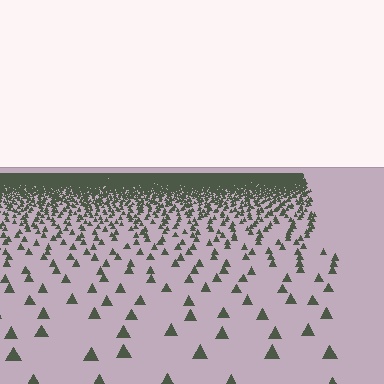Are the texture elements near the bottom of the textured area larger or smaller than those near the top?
Larger. Near the bottom, elements are closer to the viewer and appear at a bigger on-screen size.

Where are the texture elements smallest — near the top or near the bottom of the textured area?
Near the top.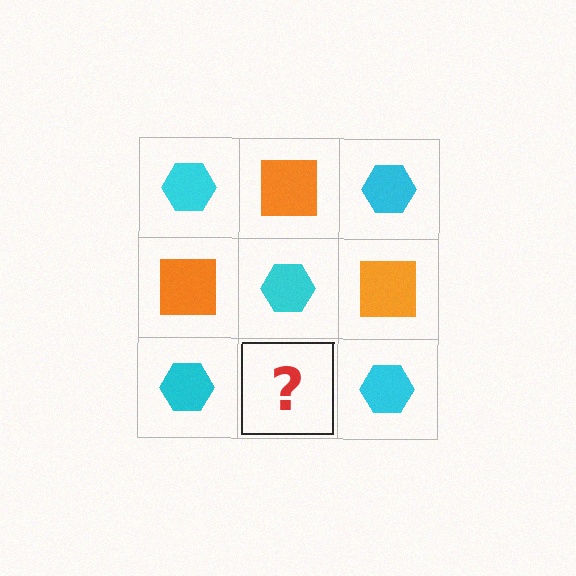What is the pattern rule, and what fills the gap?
The rule is that it alternates cyan hexagon and orange square in a checkerboard pattern. The gap should be filled with an orange square.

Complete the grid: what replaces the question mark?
The question mark should be replaced with an orange square.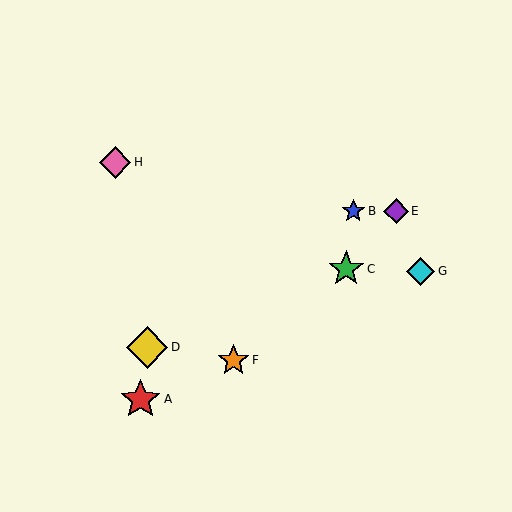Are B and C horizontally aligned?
No, B is at y≈211 and C is at y≈269.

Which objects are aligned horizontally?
Objects B, E are aligned horizontally.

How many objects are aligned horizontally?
2 objects (B, E) are aligned horizontally.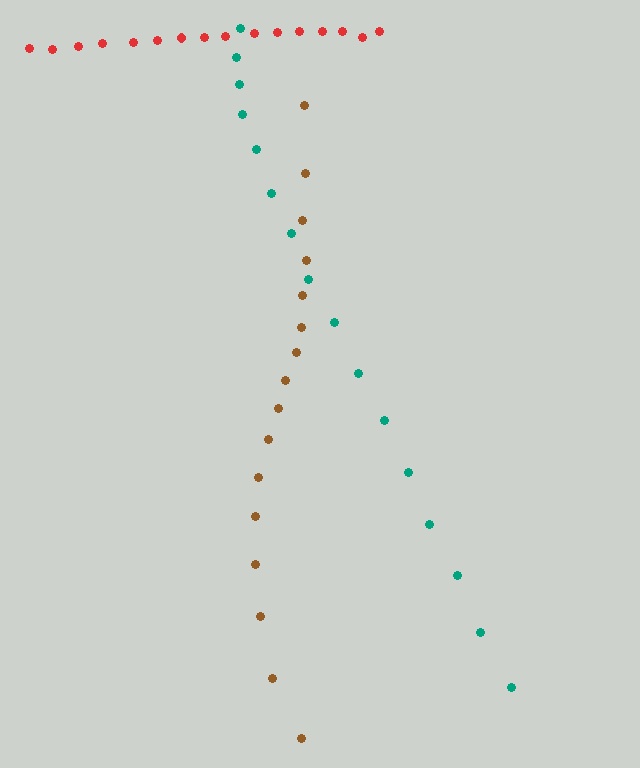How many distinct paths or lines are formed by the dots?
There are 3 distinct paths.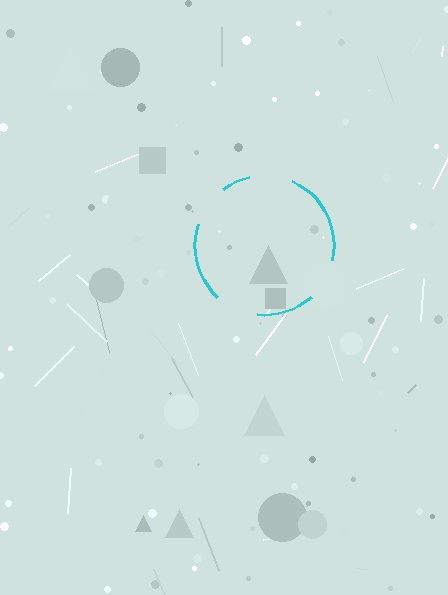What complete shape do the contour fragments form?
The contour fragments form a circle.